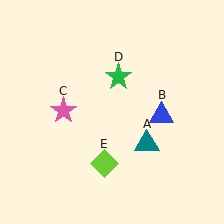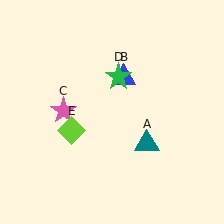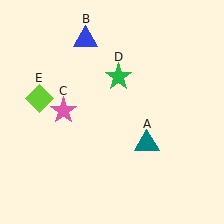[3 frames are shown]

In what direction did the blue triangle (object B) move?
The blue triangle (object B) moved up and to the left.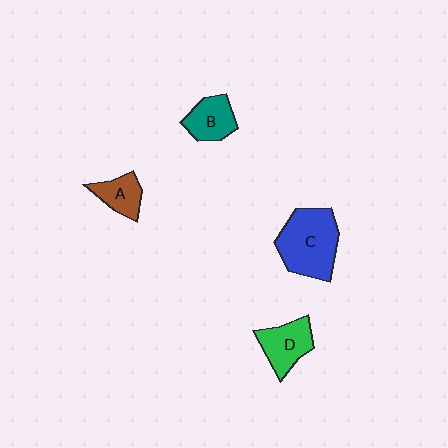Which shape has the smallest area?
Shape A (brown).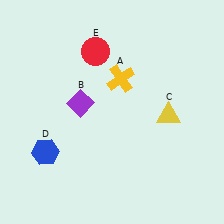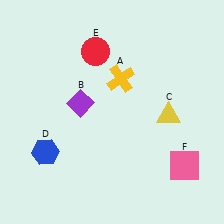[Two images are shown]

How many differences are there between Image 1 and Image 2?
There is 1 difference between the two images.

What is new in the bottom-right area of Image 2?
A pink square (F) was added in the bottom-right area of Image 2.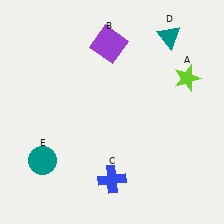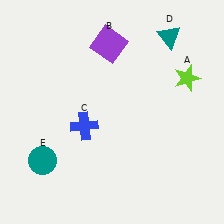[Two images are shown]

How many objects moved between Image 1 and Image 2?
1 object moved between the two images.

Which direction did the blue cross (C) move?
The blue cross (C) moved up.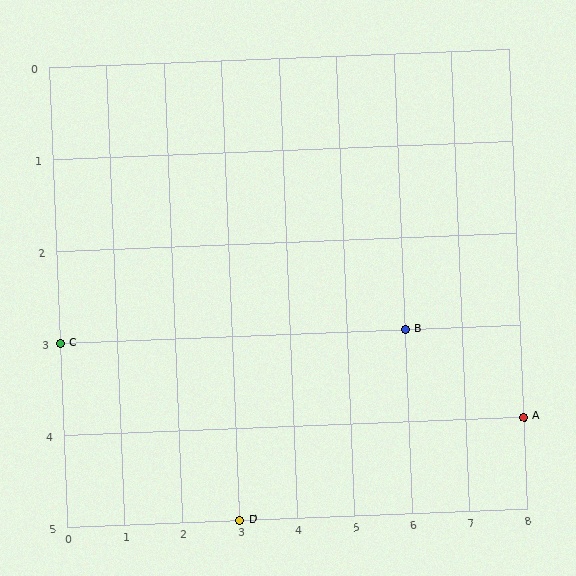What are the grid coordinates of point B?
Point B is at grid coordinates (6, 3).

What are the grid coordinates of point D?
Point D is at grid coordinates (3, 5).